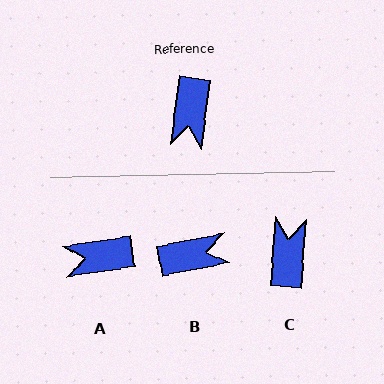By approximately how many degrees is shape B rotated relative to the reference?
Approximately 109 degrees counter-clockwise.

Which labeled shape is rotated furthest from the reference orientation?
C, about 176 degrees away.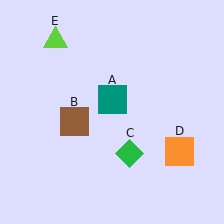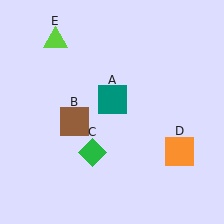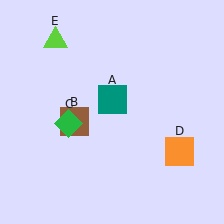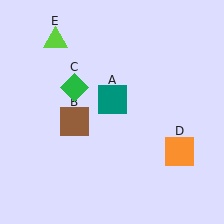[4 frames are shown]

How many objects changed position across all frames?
1 object changed position: green diamond (object C).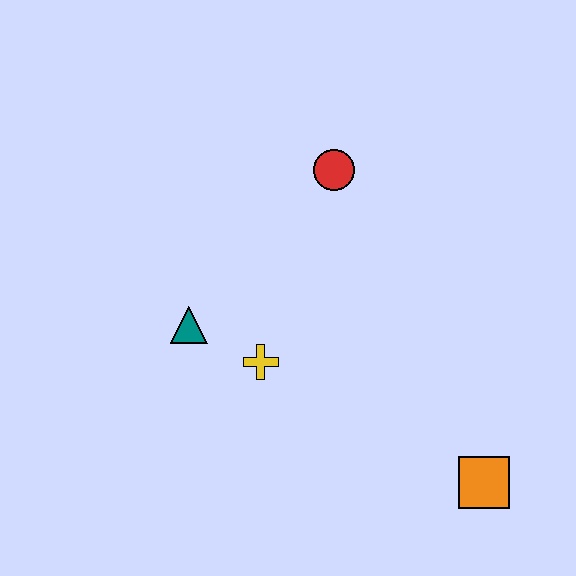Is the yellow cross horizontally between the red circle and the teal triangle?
Yes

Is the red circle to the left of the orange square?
Yes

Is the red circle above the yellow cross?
Yes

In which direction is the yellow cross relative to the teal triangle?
The yellow cross is to the right of the teal triangle.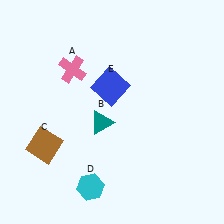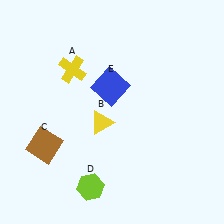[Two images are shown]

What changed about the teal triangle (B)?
In Image 1, B is teal. In Image 2, it changed to yellow.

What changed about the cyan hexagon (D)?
In Image 1, D is cyan. In Image 2, it changed to lime.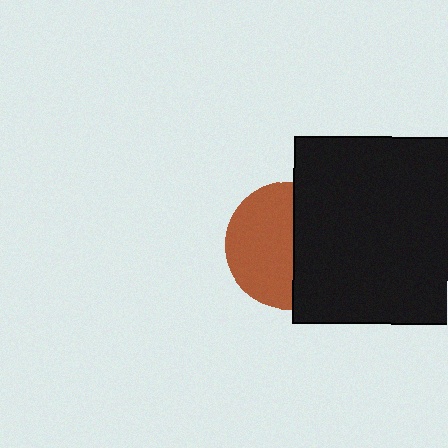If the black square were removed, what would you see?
You would see the complete brown circle.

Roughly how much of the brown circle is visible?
About half of it is visible (roughly 54%).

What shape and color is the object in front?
The object in front is a black square.